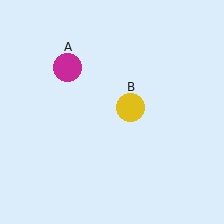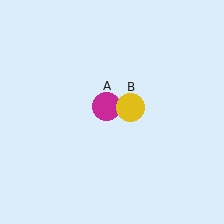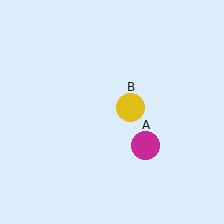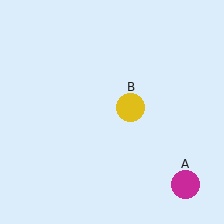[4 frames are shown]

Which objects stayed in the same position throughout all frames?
Yellow circle (object B) remained stationary.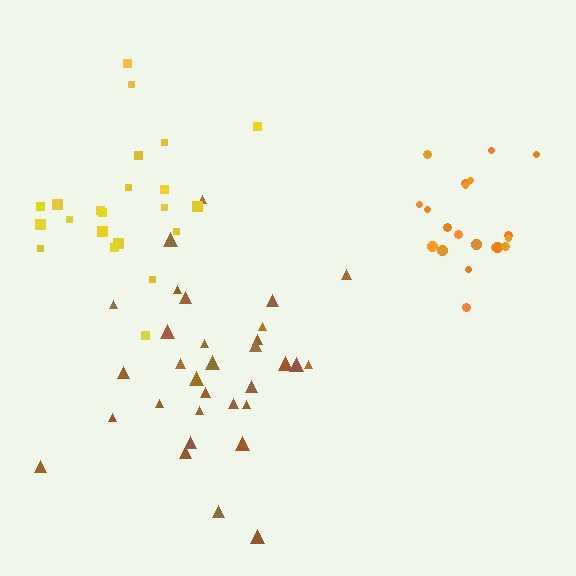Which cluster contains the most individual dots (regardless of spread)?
Brown (32).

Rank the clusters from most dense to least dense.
yellow, brown, orange.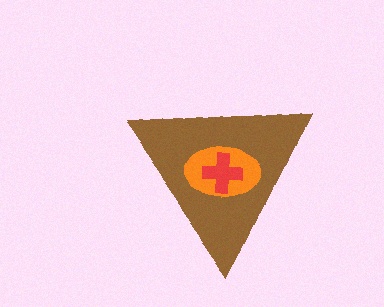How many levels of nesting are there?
3.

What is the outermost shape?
The brown triangle.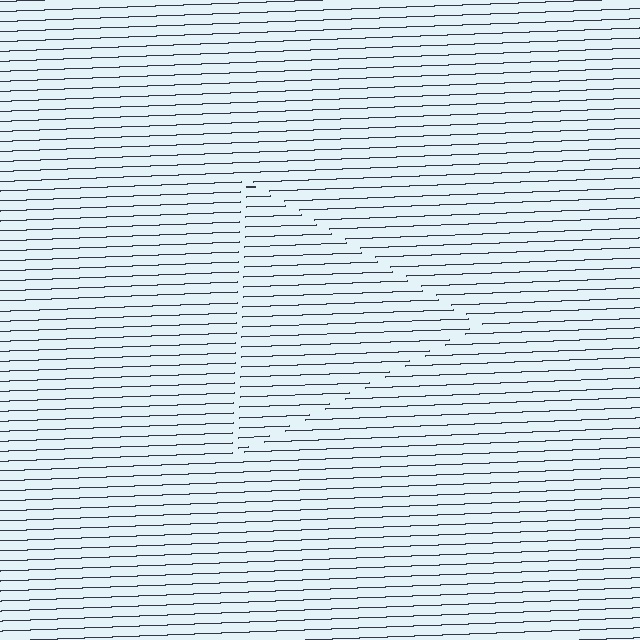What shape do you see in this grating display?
An illusory triangle. The interior of the shape contains the same grating, shifted by half a period — the contour is defined by the phase discontinuity where line-ends from the inner and outer gratings abut.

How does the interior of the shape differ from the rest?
The interior of the shape contains the same grating, shifted by half a period — the contour is defined by the phase discontinuity where line-ends from the inner and outer gratings abut.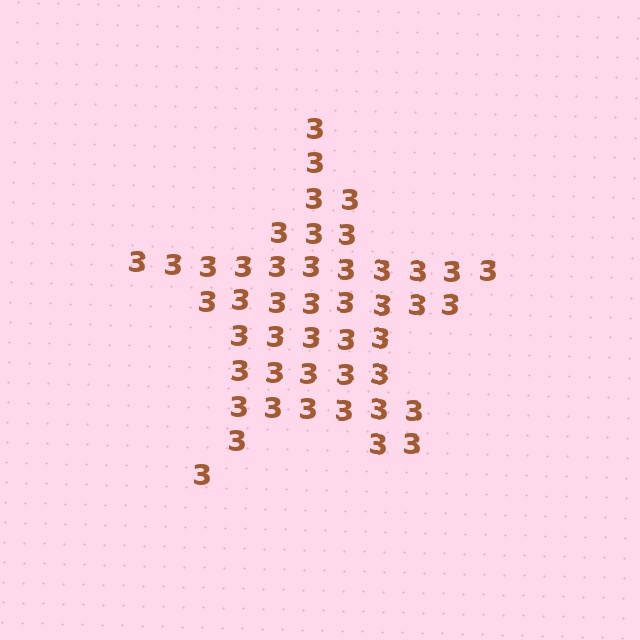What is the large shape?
The large shape is a star.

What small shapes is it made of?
It is made of small digit 3's.